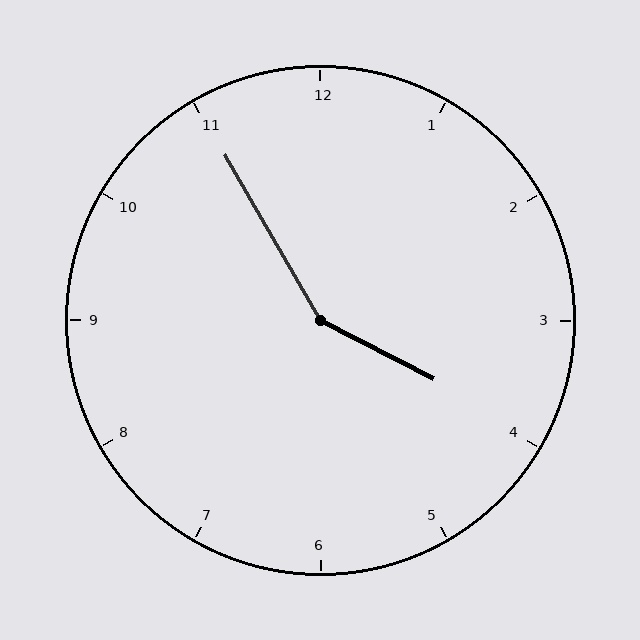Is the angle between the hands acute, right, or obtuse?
It is obtuse.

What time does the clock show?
3:55.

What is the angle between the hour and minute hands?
Approximately 148 degrees.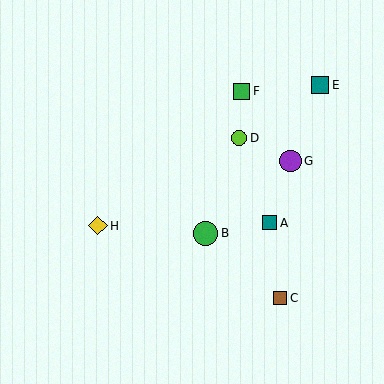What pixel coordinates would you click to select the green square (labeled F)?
Click at (242, 91) to select the green square F.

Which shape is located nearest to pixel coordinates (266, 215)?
The teal square (labeled A) at (270, 223) is nearest to that location.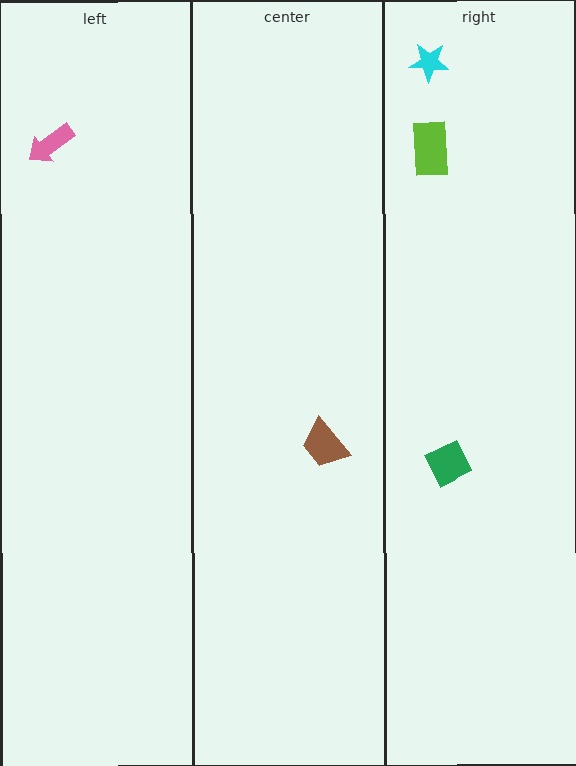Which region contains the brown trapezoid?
The center region.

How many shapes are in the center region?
1.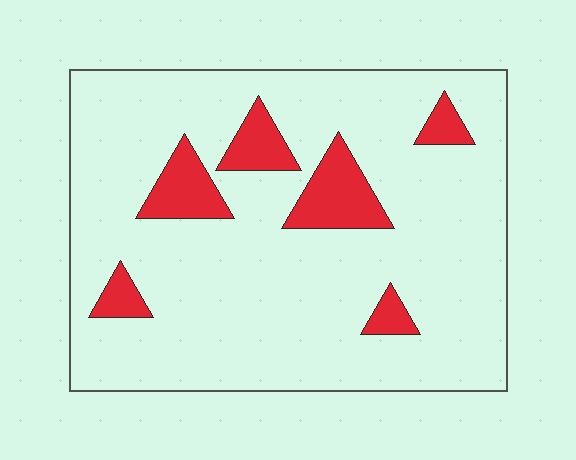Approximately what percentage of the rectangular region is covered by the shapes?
Approximately 15%.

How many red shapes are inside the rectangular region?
6.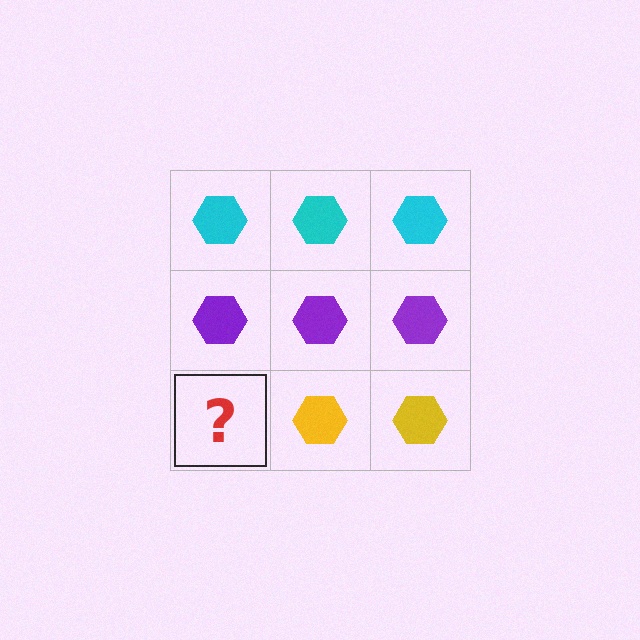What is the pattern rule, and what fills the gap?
The rule is that each row has a consistent color. The gap should be filled with a yellow hexagon.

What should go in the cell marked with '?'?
The missing cell should contain a yellow hexagon.